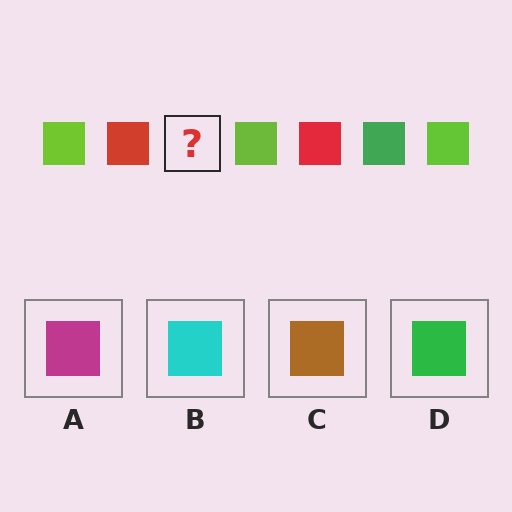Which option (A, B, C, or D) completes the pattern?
D.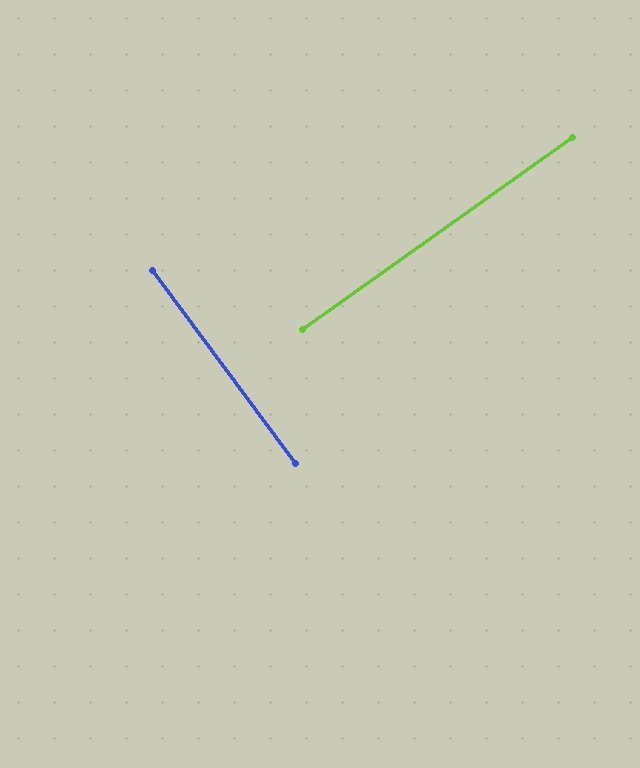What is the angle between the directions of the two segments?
Approximately 89 degrees.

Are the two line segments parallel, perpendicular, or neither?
Perpendicular — they meet at approximately 89°.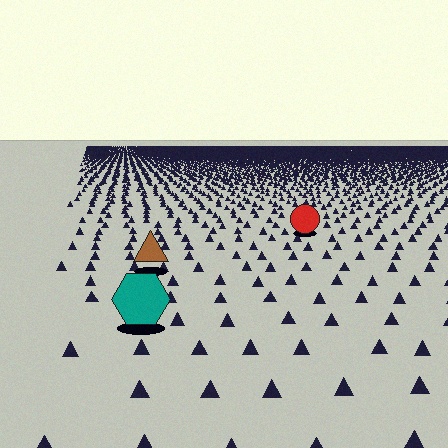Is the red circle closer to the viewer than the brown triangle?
No. The brown triangle is closer — you can tell from the texture gradient: the ground texture is coarser near it.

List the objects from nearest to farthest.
From nearest to farthest: the teal hexagon, the brown triangle, the red circle.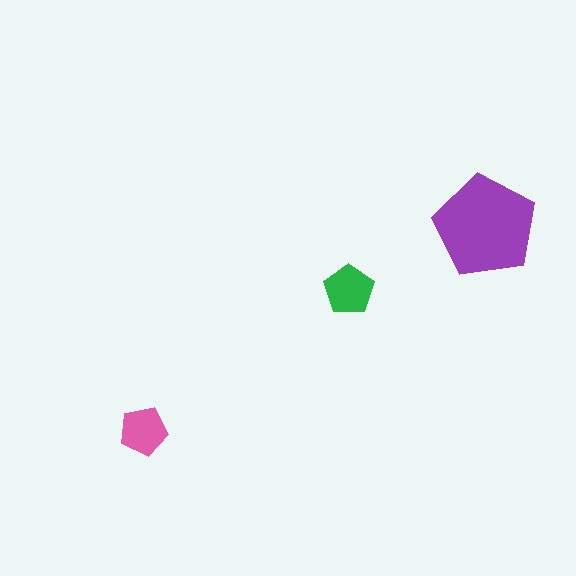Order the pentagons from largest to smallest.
the purple one, the green one, the pink one.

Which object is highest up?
The purple pentagon is topmost.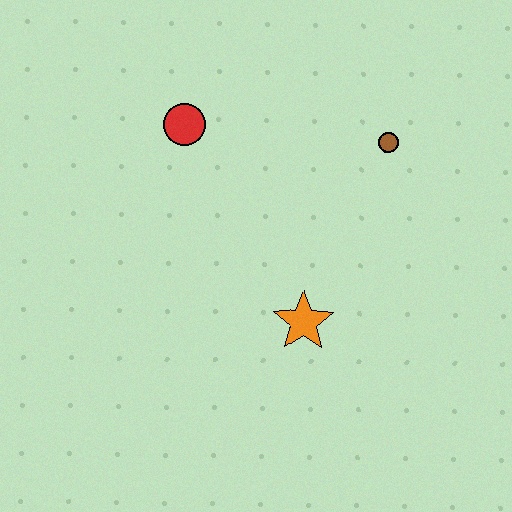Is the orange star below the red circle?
Yes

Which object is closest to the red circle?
The brown circle is closest to the red circle.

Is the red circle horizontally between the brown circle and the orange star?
No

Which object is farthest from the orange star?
The red circle is farthest from the orange star.